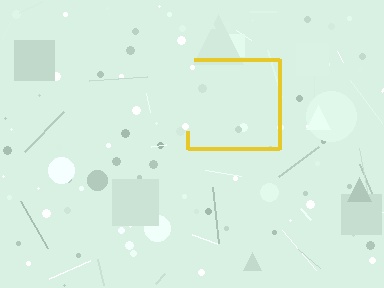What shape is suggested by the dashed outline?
The dashed outline suggests a square.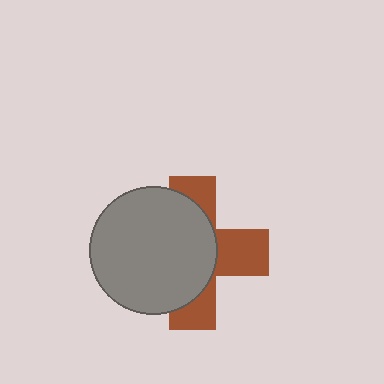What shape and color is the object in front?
The object in front is a gray circle.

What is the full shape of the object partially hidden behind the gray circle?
The partially hidden object is a brown cross.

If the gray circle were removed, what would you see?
You would see the complete brown cross.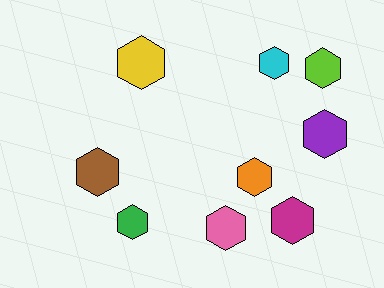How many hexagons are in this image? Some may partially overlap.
There are 9 hexagons.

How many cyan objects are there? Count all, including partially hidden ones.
There is 1 cyan object.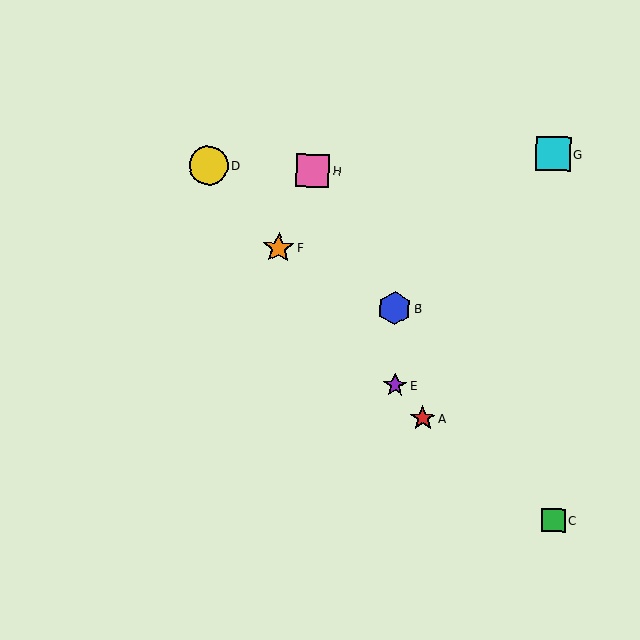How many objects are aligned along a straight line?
4 objects (A, D, E, F) are aligned along a straight line.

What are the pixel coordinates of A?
Object A is at (423, 418).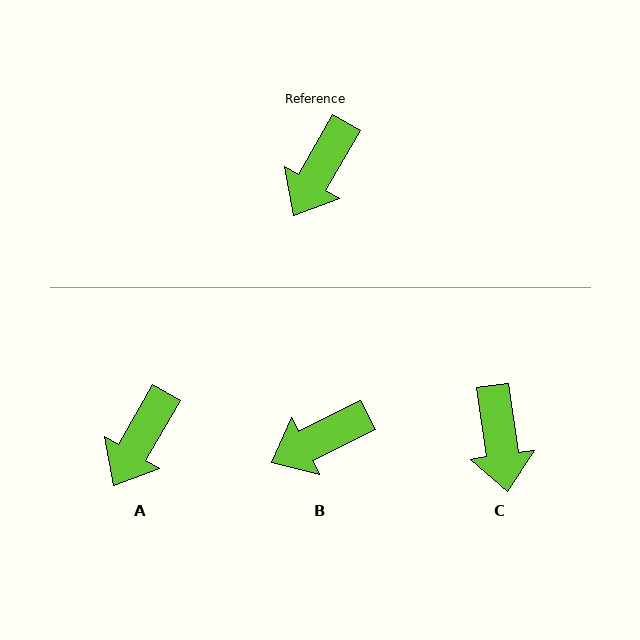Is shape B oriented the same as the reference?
No, it is off by about 34 degrees.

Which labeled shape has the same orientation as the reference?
A.